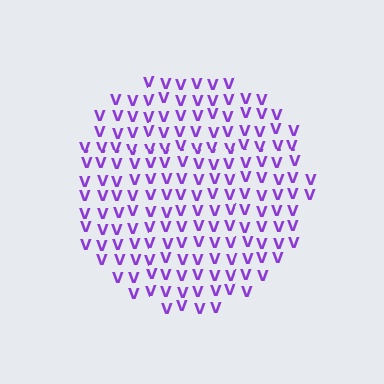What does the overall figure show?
The overall figure shows a circle.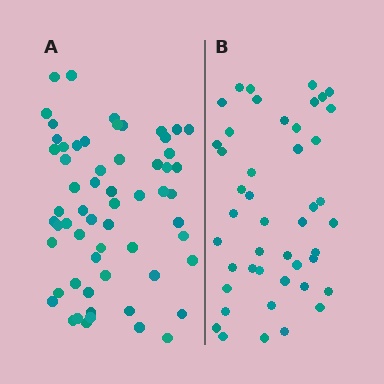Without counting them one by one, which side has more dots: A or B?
Region A (the left region) has more dots.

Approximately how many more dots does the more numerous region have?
Region A has approximately 15 more dots than region B.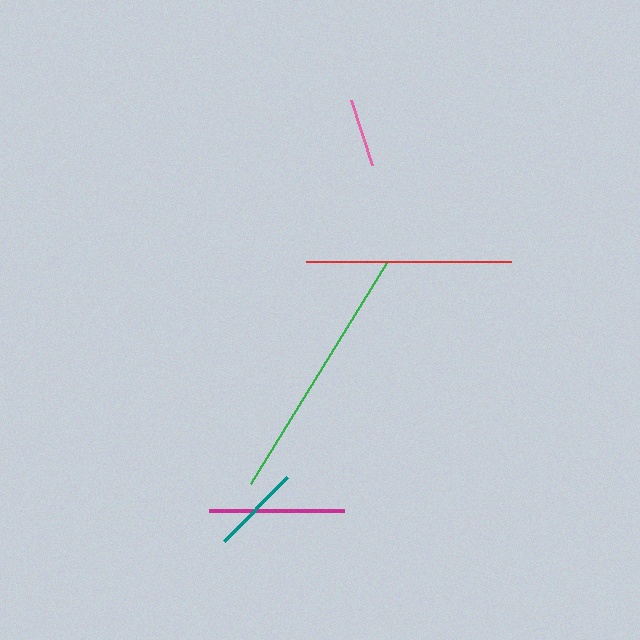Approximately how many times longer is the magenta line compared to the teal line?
The magenta line is approximately 1.5 times the length of the teal line.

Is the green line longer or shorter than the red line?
The green line is longer than the red line.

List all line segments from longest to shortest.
From longest to shortest: green, red, magenta, teal, pink.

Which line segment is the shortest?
The pink line is the shortest at approximately 68 pixels.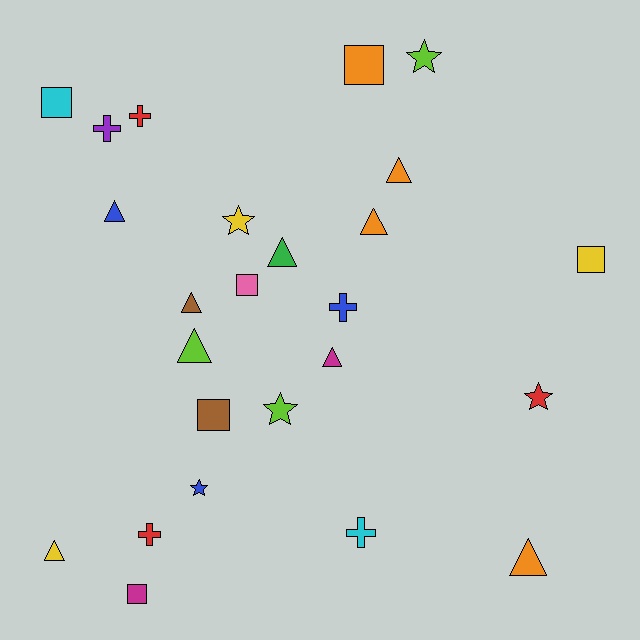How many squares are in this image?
There are 6 squares.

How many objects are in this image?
There are 25 objects.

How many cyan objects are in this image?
There are 2 cyan objects.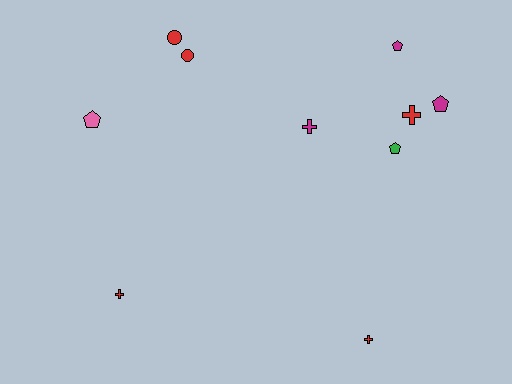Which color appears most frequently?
Red, with 5 objects.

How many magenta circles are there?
There are no magenta circles.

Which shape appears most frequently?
Cross, with 4 objects.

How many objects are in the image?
There are 10 objects.